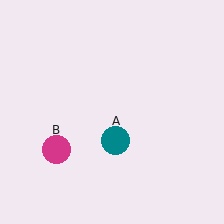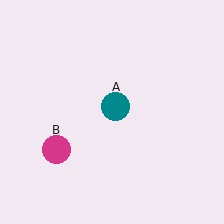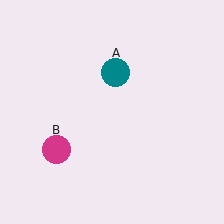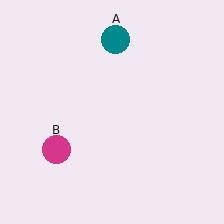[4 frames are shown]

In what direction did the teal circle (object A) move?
The teal circle (object A) moved up.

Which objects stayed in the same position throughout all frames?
Magenta circle (object B) remained stationary.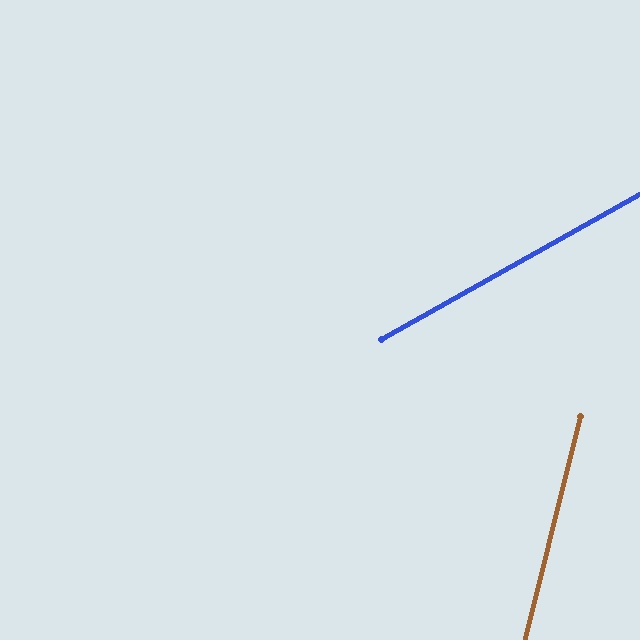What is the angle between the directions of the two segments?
Approximately 47 degrees.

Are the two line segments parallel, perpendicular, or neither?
Neither parallel nor perpendicular — they differ by about 47°.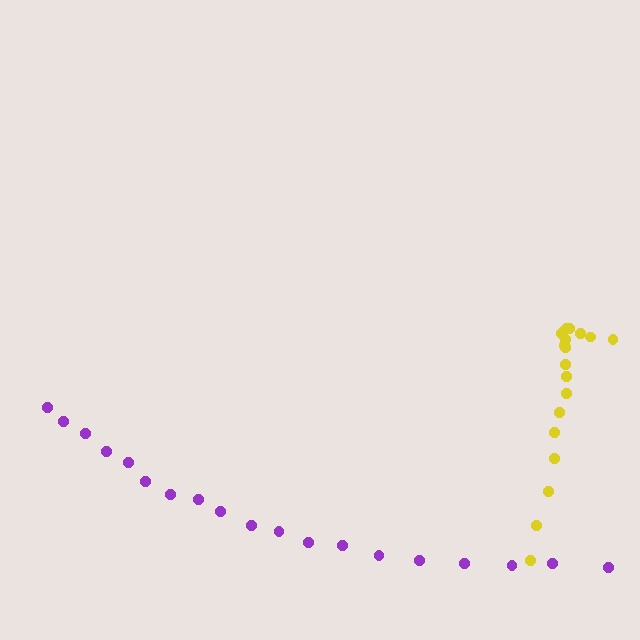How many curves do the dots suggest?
There are 2 distinct paths.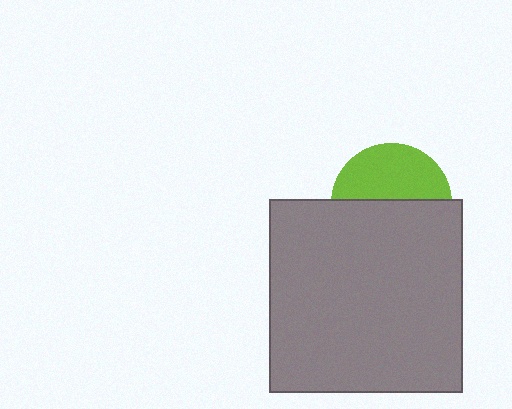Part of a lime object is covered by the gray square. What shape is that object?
It is a circle.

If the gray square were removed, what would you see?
You would see the complete lime circle.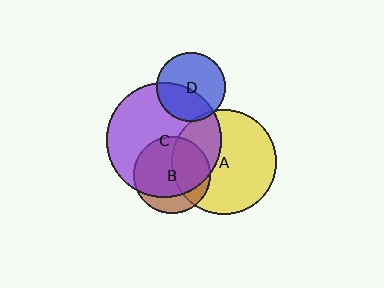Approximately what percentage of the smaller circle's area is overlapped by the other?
Approximately 40%.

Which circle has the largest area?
Circle C (purple).